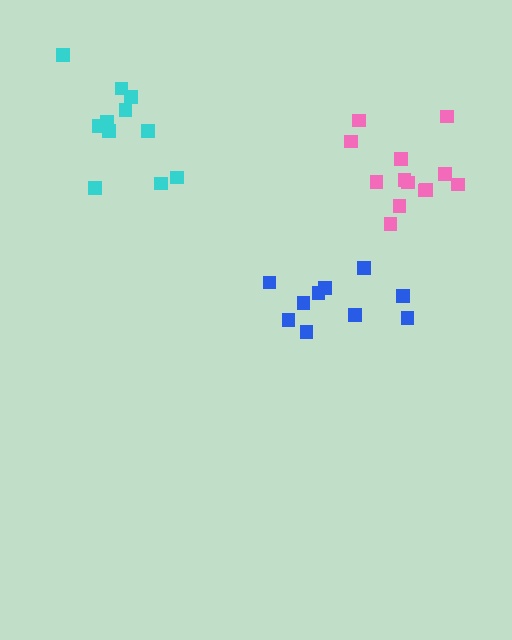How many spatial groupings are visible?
There are 3 spatial groupings.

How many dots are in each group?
Group 1: 10 dots, Group 2: 13 dots, Group 3: 12 dots (35 total).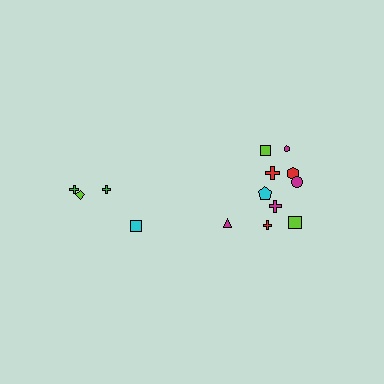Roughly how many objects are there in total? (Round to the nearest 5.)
Roughly 15 objects in total.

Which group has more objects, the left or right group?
The right group.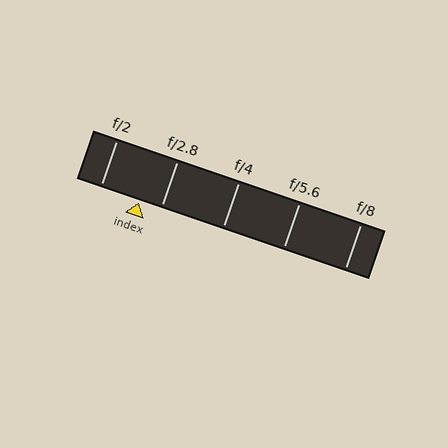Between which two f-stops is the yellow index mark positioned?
The index mark is between f/2 and f/2.8.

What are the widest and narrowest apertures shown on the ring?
The widest aperture shown is f/2 and the narrowest is f/8.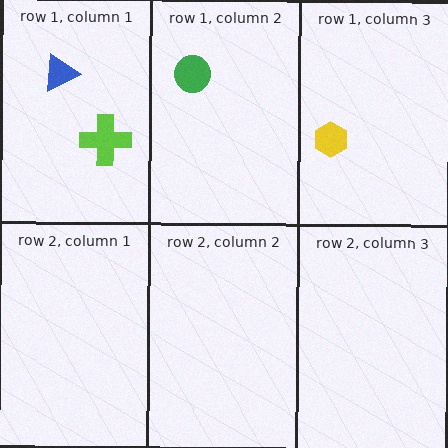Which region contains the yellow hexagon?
The row 1, column 3 region.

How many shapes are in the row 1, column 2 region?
1.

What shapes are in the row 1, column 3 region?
The yellow hexagon.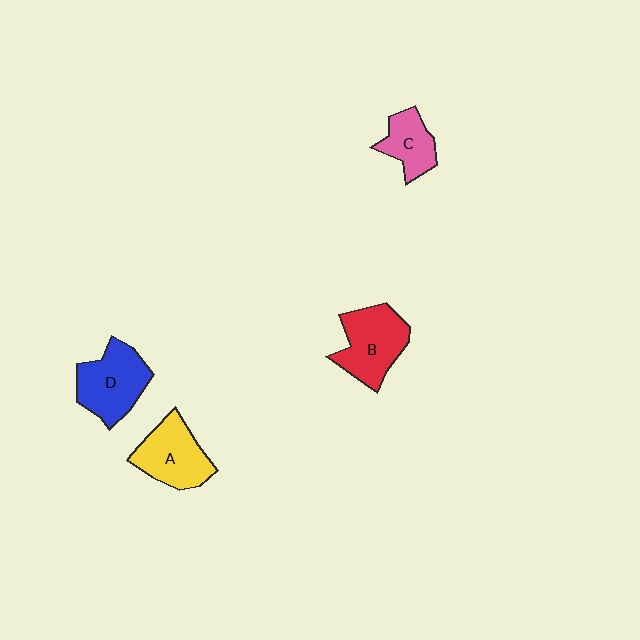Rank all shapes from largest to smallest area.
From largest to smallest: D (blue), B (red), A (yellow), C (pink).